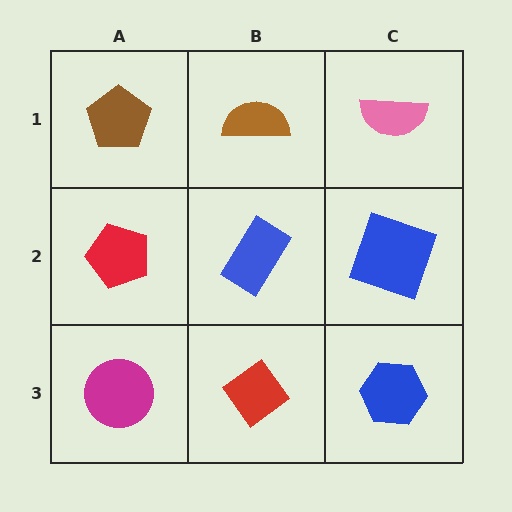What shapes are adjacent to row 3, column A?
A red pentagon (row 2, column A), a red diamond (row 3, column B).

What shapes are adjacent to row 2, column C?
A pink semicircle (row 1, column C), a blue hexagon (row 3, column C), a blue rectangle (row 2, column B).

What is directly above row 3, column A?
A red pentagon.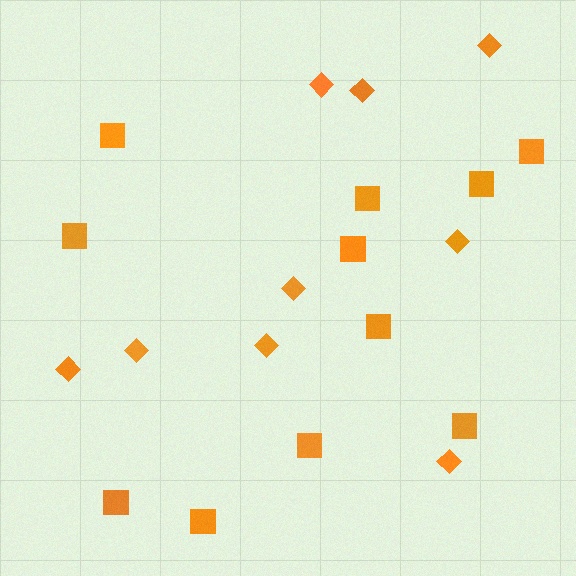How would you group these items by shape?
There are 2 groups: one group of diamonds (9) and one group of squares (11).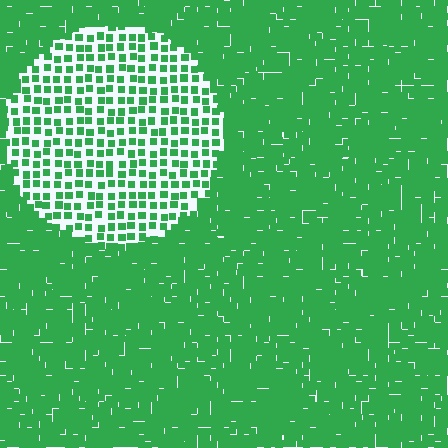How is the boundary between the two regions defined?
The boundary is defined by a change in element density (approximately 2.6x ratio). All elements are the same color, size, and shape.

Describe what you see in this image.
The image contains small green elements arranged at two different densities. A circle-shaped region is visible where the elements are less densely packed than the surrounding area.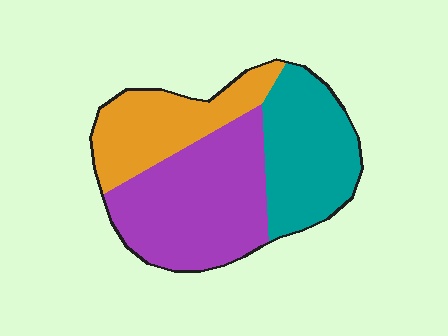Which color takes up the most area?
Purple, at roughly 45%.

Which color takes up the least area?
Orange, at roughly 25%.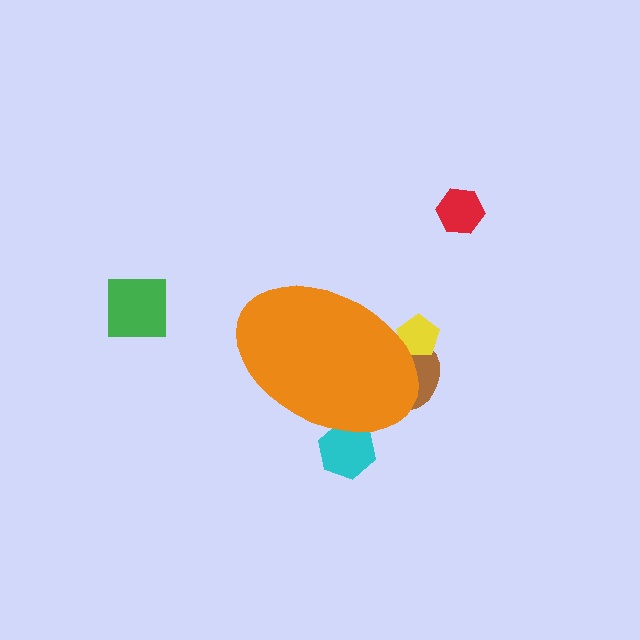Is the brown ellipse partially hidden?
Yes, the brown ellipse is partially hidden behind the orange ellipse.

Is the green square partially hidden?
No, the green square is fully visible.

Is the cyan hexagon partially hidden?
Yes, the cyan hexagon is partially hidden behind the orange ellipse.